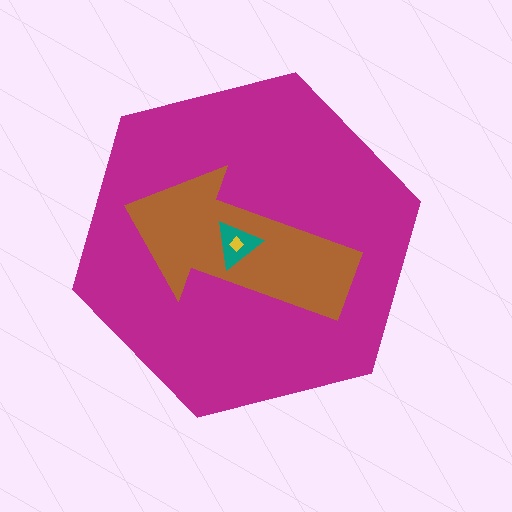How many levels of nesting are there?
4.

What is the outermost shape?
The magenta hexagon.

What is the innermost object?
The yellow diamond.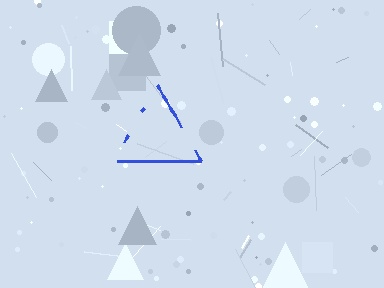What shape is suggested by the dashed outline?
The dashed outline suggests a triangle.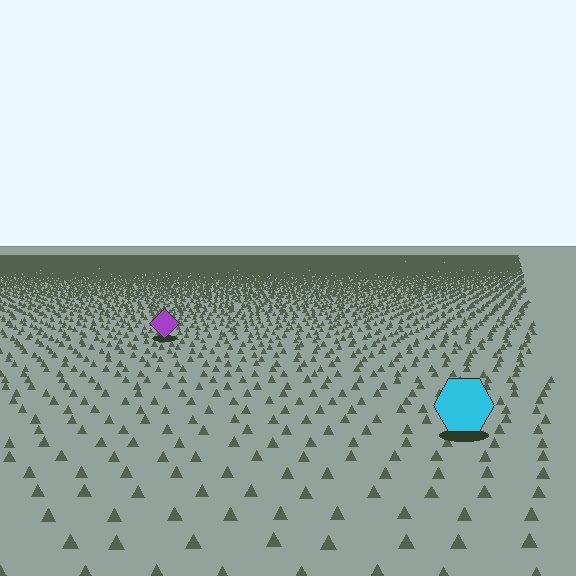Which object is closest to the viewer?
The cyan hexagon is closest. The texture marks near it are larger and more spread out.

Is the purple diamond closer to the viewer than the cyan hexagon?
No. The cyan hexagon is closer — you can tell from the texture gradient: the ground texture is coarser near it.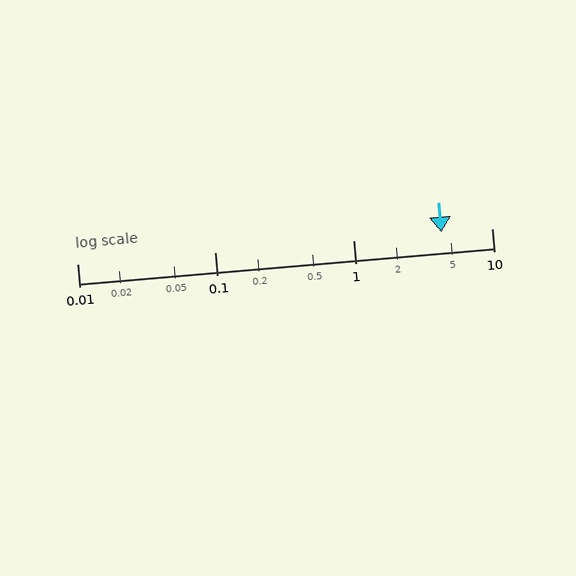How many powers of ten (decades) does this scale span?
The scale spans 3 decades, from 0.01 to 10.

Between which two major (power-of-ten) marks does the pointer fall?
The pointer is between 1 and 10.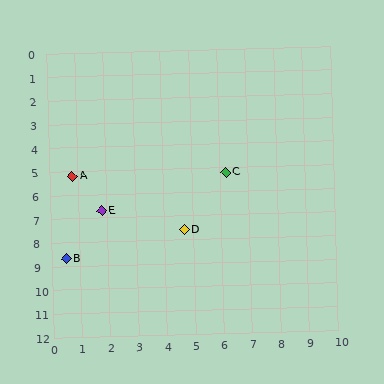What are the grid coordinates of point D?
Point D is at approximately (4.7, 7.6).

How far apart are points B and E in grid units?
Points B and E are about 2.4 grid units apart.